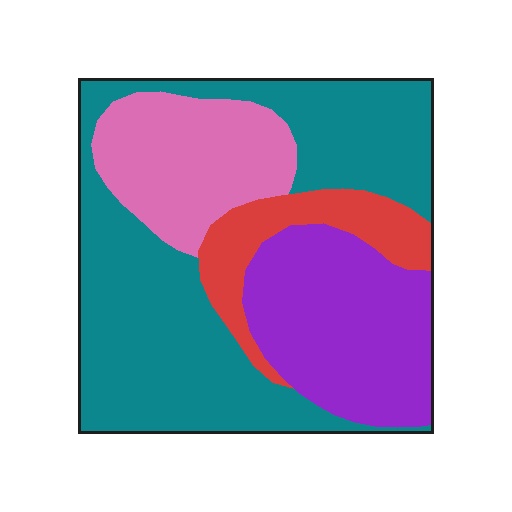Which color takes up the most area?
Teal, at roughly 45%.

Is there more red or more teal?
Teal.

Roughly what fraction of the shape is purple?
Purple covers 24% of the shape.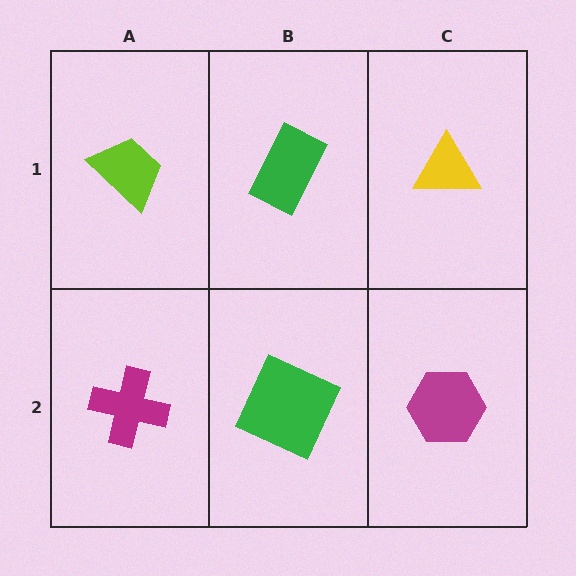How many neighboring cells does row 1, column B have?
3.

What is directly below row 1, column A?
A magenta cross.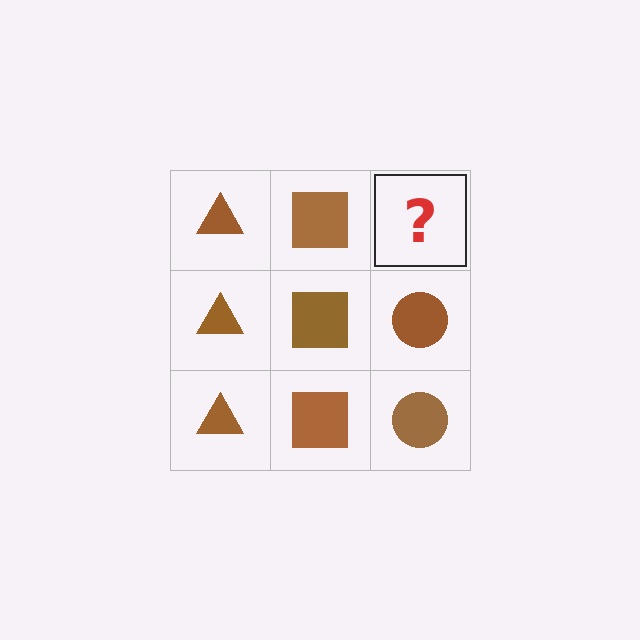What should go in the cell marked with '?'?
The missing cell should contain a brown circle.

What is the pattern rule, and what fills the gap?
The rule is that each column has a consistent shape. The gap should be filled with a brown circle.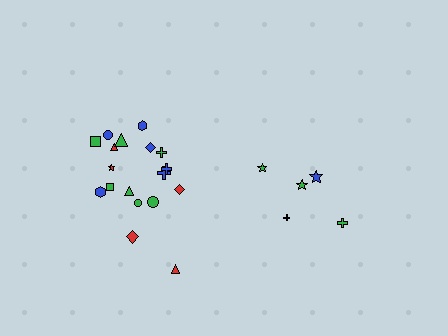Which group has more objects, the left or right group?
The left group.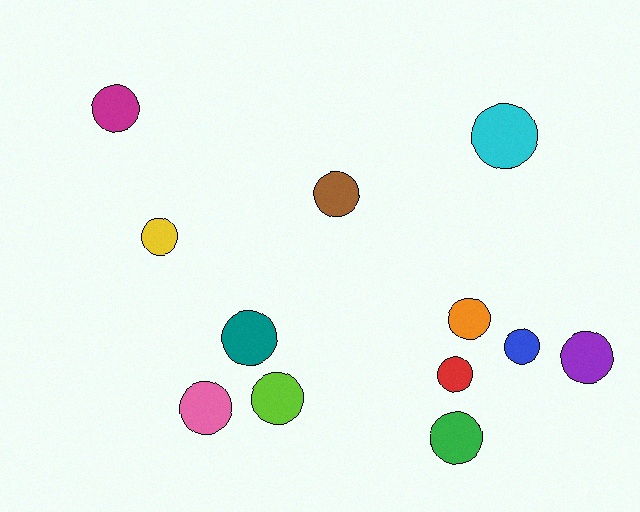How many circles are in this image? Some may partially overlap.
There are 12 circles.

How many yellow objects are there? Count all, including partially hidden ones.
There is 1 yellow object.